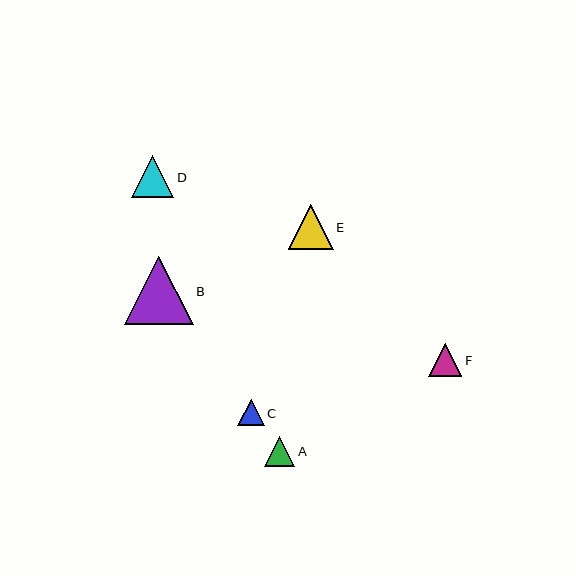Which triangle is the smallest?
Triangle C is the smallest with a size of approximately 26 pixels.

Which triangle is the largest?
Triangle B is the largest with a size of approximately 69 pixels.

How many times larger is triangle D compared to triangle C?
Triangle D is approximately 1.6 times the size of triangle C.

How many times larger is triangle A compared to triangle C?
Triangle A is approximately 1.2 times the size of triangle C.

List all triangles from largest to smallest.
From largest to smallest: B, E, D, F, A, C.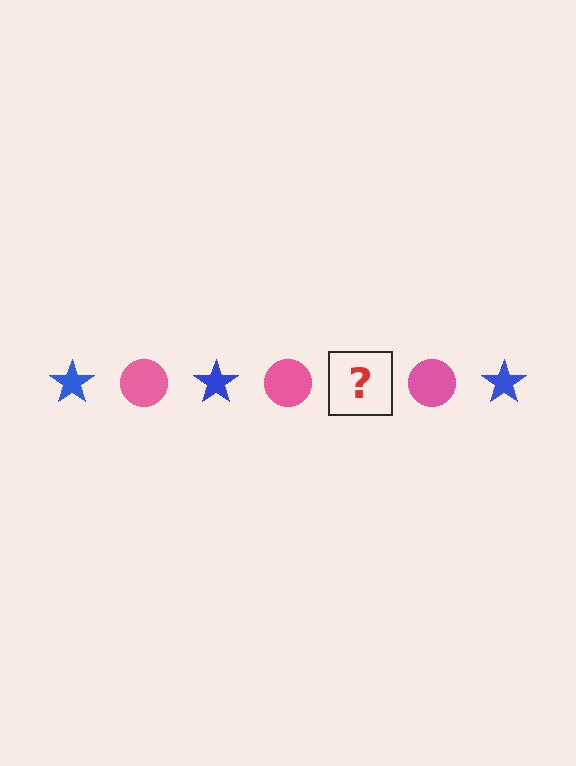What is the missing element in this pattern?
The missing element is a blue star.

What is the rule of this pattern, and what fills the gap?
The rule is that the pattern alternates between blue star and pink circle. The gap should be filled with a blue star.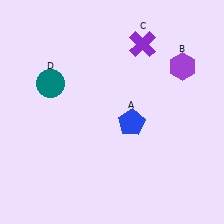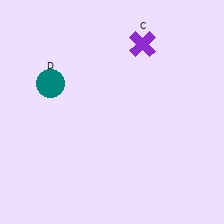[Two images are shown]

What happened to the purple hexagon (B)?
The purple hexagon (B) was removed in Image 2. It was in the top-right area of Image 1.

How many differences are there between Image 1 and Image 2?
There are 2 differences between the two images.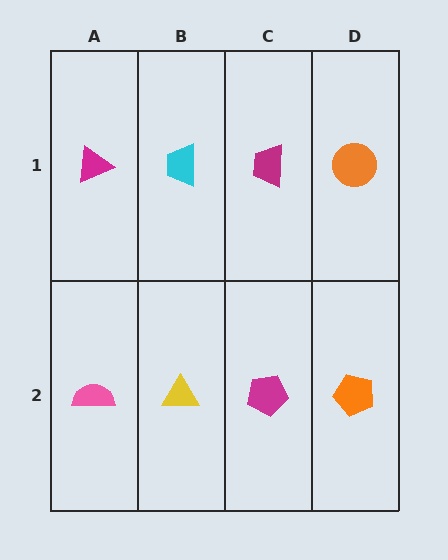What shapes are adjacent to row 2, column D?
An orange circle (row 1, column D), a magenta pentagon (row 2, column C).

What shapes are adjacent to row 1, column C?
A magenta pentagon (row 2, column C), a cyan trapezoid (row 1, column B), an orange circle (row 1, column D).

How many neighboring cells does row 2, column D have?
2.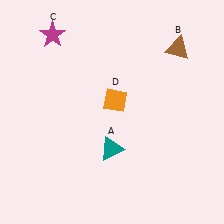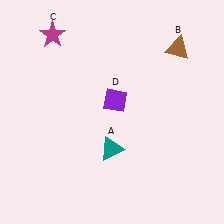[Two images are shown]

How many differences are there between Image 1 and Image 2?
There is 1 difference between the two images.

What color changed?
The diamond (D) changed from orange in Image 1 to purple in Image 2.